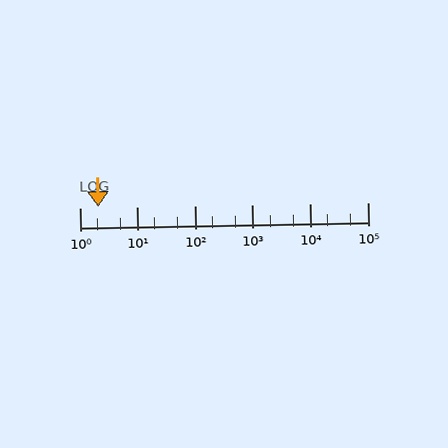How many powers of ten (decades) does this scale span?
The scale spans 5 decades, from 1 to 100000.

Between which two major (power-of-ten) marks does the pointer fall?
The pointer is between 1 and 10.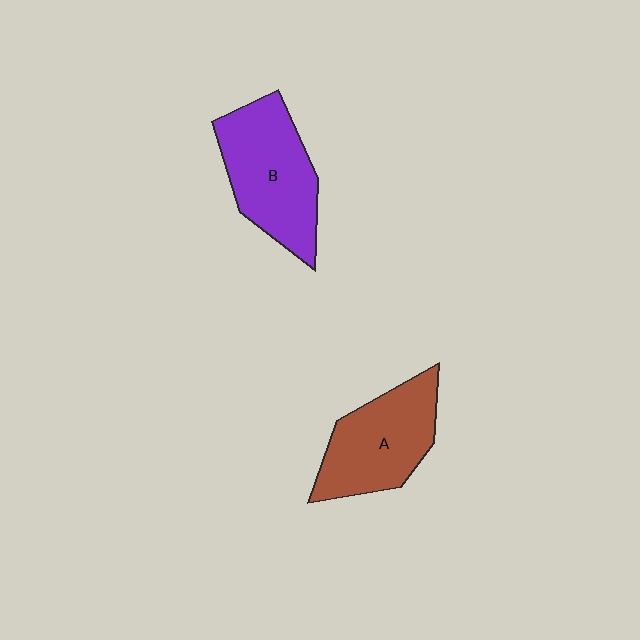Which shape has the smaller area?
Shape A (brown).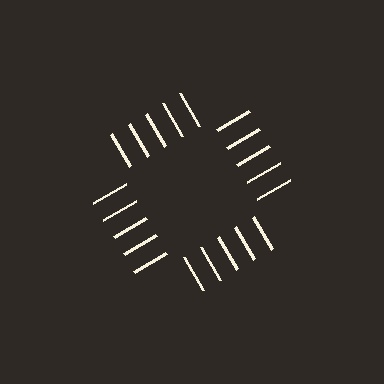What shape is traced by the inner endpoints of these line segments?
An illusory square — the line segments terminate on its edges but no continuous stroke is drawn.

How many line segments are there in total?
20 — 5 along each of the 4 edges.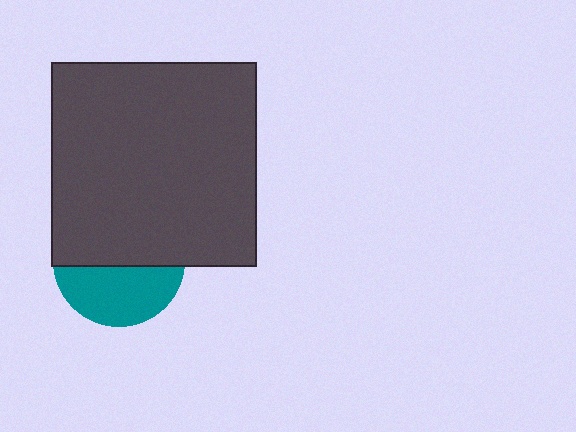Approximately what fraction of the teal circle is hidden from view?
Roughly 56% of the teal circle is hidden behind the dark gray square.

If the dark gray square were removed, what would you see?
You would see the complete teal circle.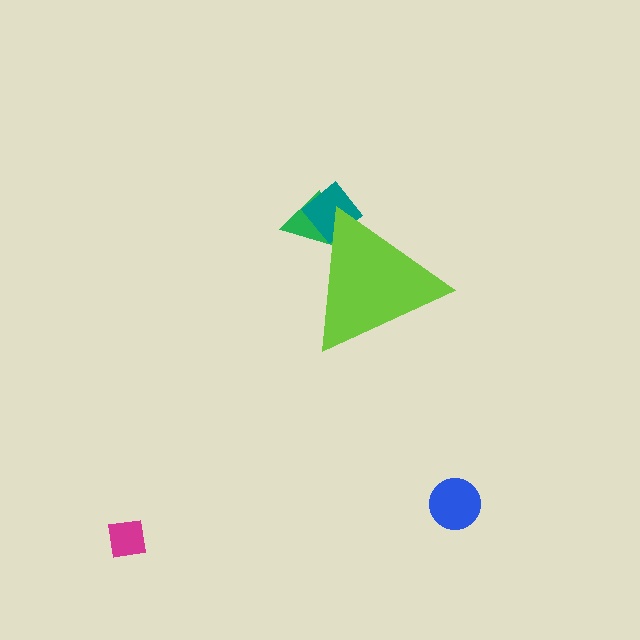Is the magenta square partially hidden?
No, the magenta square is fully visible.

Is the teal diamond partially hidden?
Yes, the teal diamond is partially hidden behind the lime triangle.